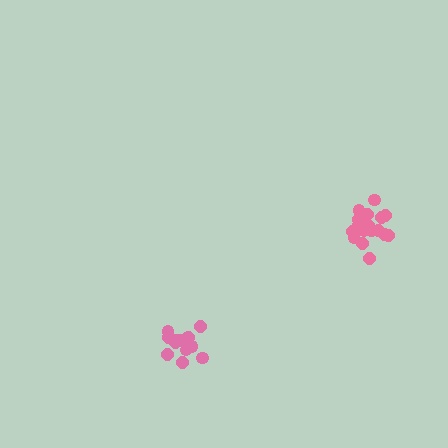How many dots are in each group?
Group 1: 14 dots, Group 2: 19 dots (33 total).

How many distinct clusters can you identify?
There are 2 distinct clusters.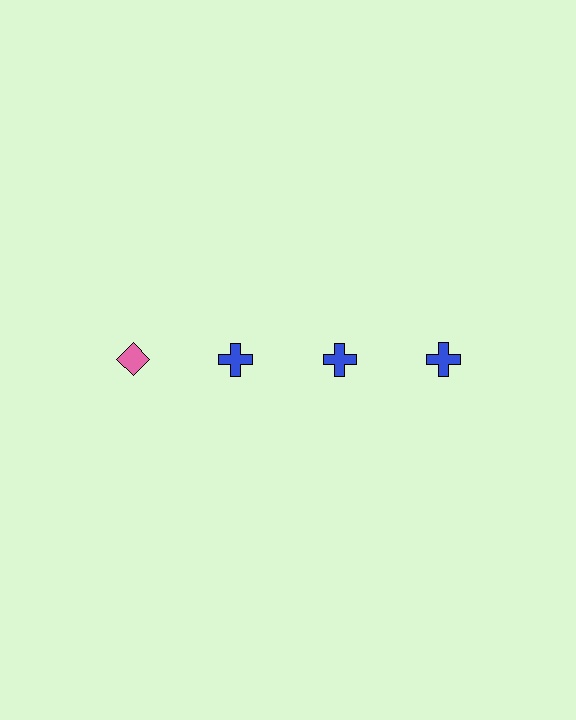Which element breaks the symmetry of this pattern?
The pink diamond in the top row, leftmost column breaks the symmetry. All other shapes are blue crosses.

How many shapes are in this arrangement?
There are 4 shapes arranged in a grid pattern.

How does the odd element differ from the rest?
It differs in both color (pink instead of blue) and shape (diamond instead of cross).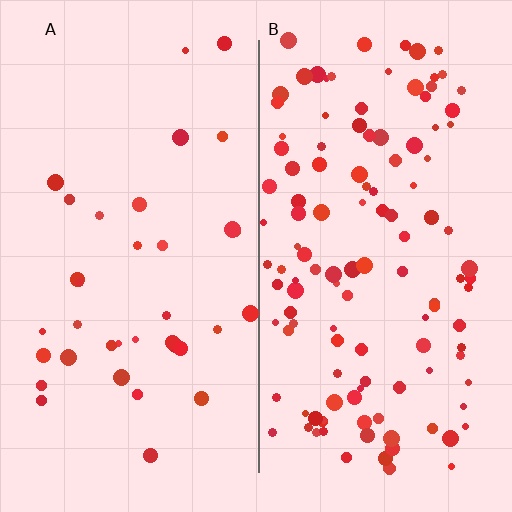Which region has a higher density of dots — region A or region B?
B (the right).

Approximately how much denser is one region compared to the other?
Approximately 3.4× — region B over region A.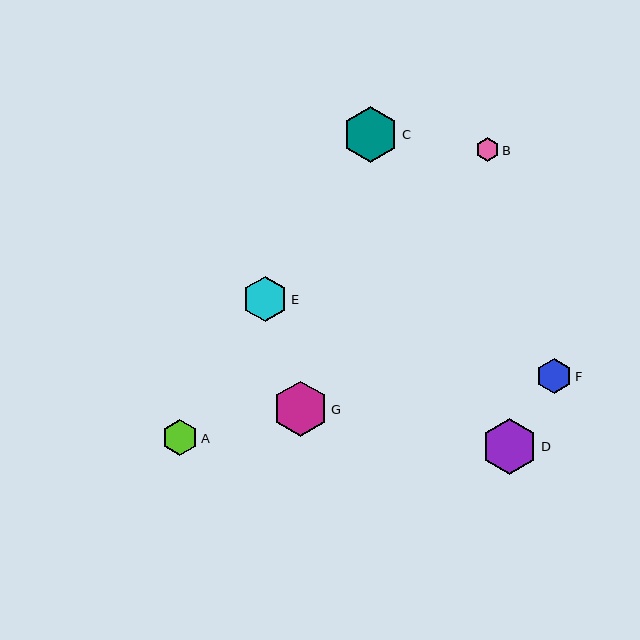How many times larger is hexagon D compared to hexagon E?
Hexagon D is approximately 1.3 times the size of hexagon E.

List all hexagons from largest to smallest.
From largest to smallest: D, C, G, E, A, F, B.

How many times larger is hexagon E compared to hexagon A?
Hexagon E is approximately 1.2 times the size of hexagon A.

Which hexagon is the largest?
Hexagon D is the largest with a size of approximately 56 pixels.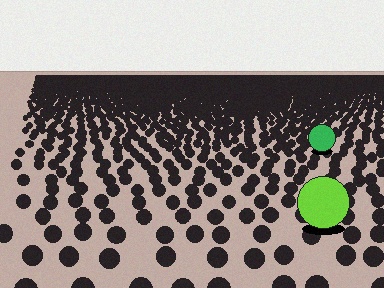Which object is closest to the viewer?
The lime circle is closest. The texture marks near it are larger and more spread out.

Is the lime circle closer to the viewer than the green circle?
Yes. The lime circle is closer — you can tell from the texture gradient: the ground texture is coarser near it.